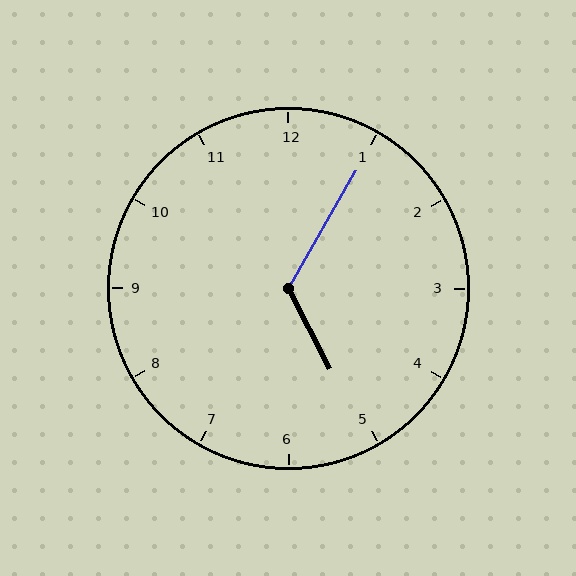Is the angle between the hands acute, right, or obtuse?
It is obtuse.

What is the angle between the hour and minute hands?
Approximately 122 degrees.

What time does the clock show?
5:05.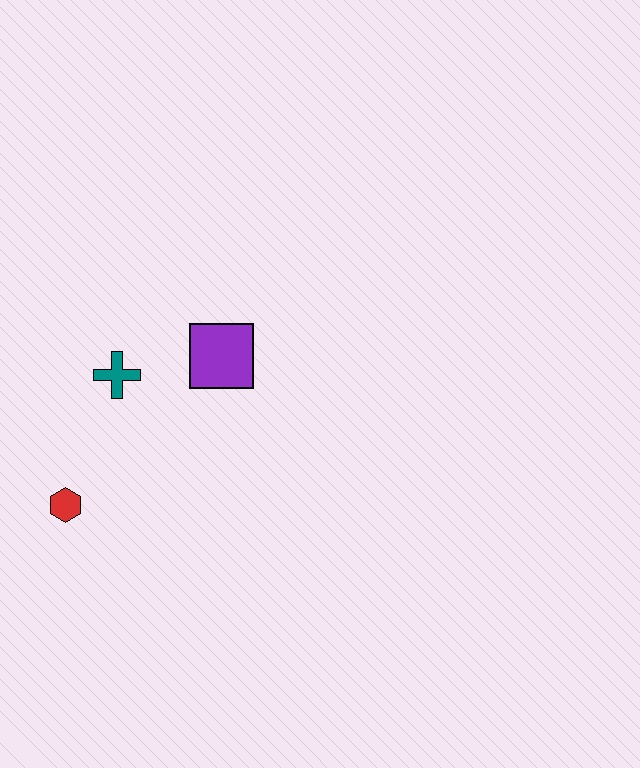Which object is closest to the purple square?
The teal cross is closest to the purple square.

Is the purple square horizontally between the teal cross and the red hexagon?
No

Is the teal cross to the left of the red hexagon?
No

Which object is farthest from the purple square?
The red hexagon is farthest from the purple square.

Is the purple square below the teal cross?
No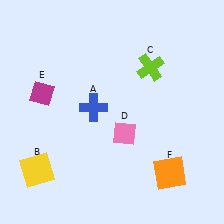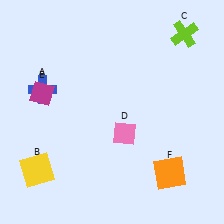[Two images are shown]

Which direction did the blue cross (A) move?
The blue cross (A) moved left.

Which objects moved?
The objects that moved are: the blue cross (A), the lime cross (C).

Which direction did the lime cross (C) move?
The lime cross (C) moved right.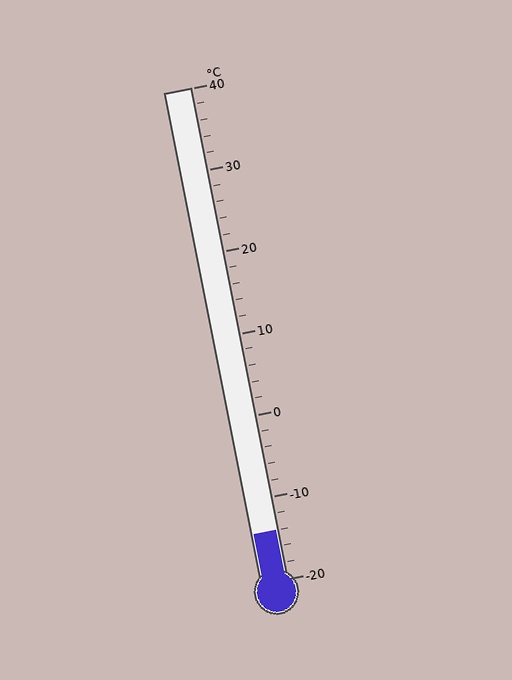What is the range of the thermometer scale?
The thermometer scale ranges from -20°C to 40°C.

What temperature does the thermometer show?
The thermometer shows approximately -14°C.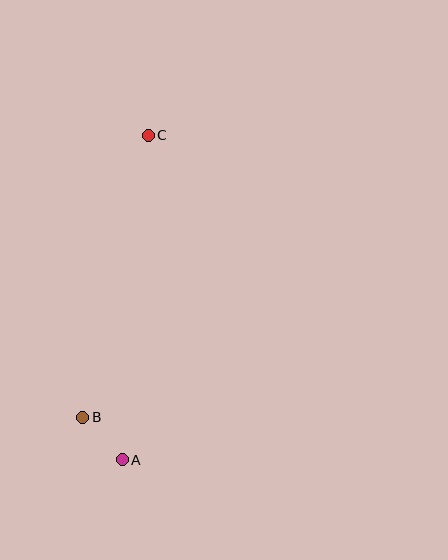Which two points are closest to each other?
Points A and B are closest to each other.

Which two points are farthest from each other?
Points A and C are farthest from each other.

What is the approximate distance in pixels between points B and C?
The distance between B and C is approximately 289 pixels.